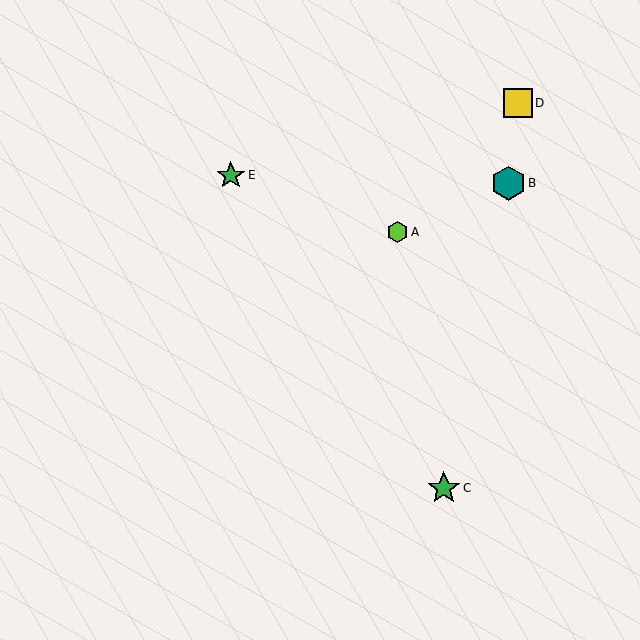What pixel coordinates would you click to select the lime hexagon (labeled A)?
Click at (397, 232) to select the lime hexagon A.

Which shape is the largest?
The teal hexagon (labeled B) is the largest.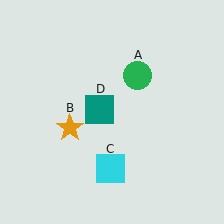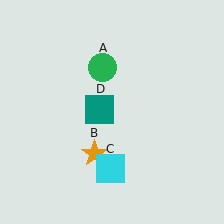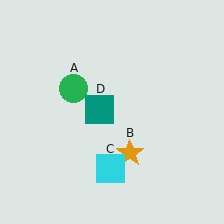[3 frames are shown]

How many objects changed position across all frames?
2 objects changed position: green circle (object A), orange star (object B).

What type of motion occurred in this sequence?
The green circle (object A), orange star (object B) rotated counterclockwise around the center of the scene.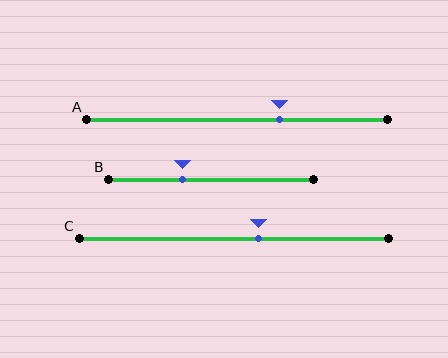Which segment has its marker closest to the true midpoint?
Segment C has its marker closest to the true midpoint.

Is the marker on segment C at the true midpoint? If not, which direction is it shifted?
No, the marker on segment C is shifted to the right by about 8% of the segment length.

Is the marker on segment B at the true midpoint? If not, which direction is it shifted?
No, the marker on segment B is shifted to the left by about 14% of the segment length.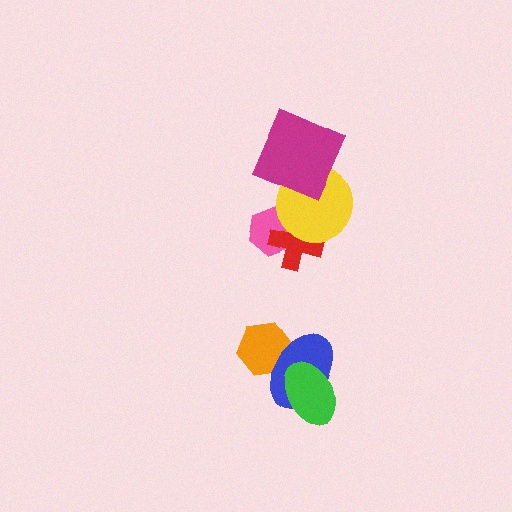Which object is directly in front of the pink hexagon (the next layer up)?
The red cross is directly in front of the pink hexagon.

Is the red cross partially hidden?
Yes, it is partially covered by another shape.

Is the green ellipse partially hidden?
No, no other shape covers it.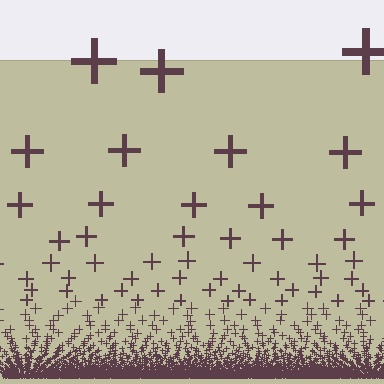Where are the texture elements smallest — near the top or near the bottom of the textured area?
Near the bottom.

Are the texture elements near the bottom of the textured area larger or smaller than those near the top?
Smaller. The gradient is inverted — elements near the bottom are smaller and denser.